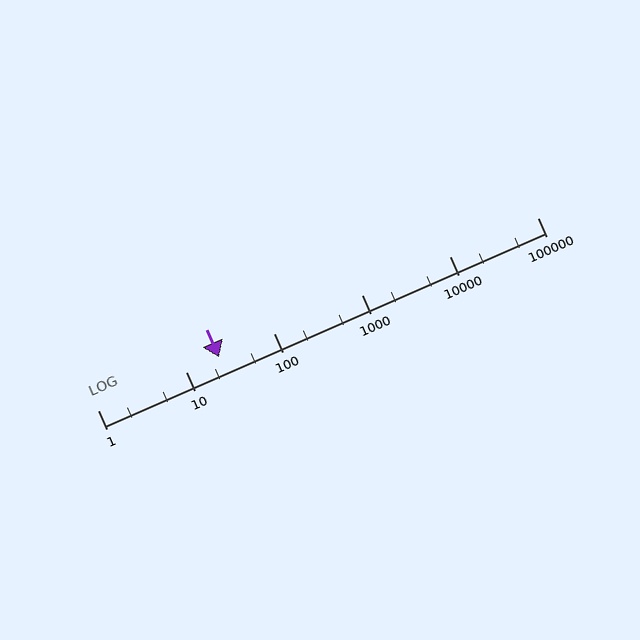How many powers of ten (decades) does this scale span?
The scale spans 5 decades, from 1 to 100000.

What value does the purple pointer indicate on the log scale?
The pointer indicates approximately 24.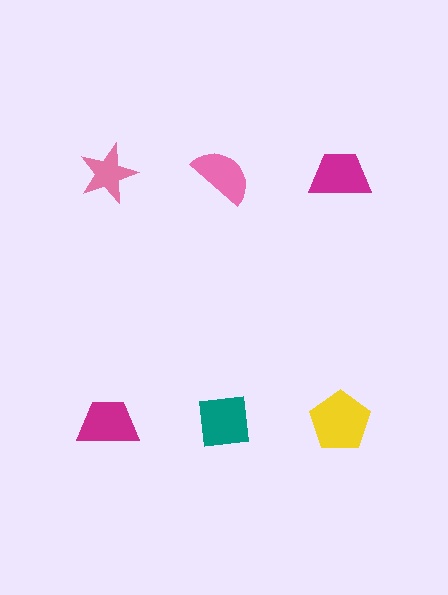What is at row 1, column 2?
A pink semicircle.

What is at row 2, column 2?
A teal square.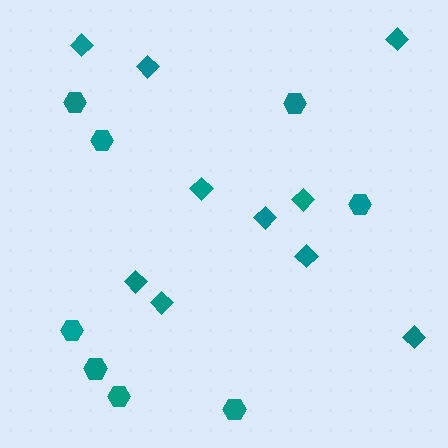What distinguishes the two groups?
There are 2 groups: one group of hexagons (8) and one group of diamonds (10).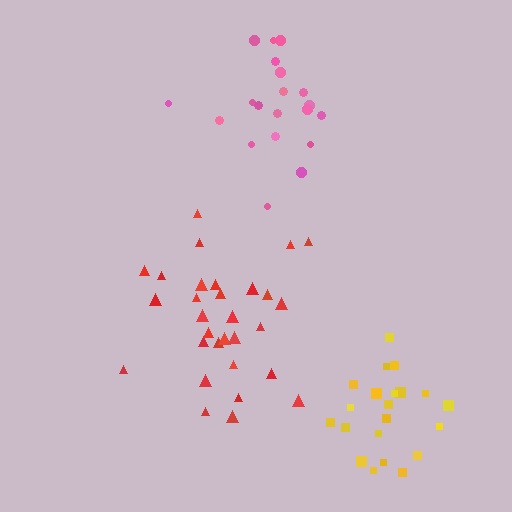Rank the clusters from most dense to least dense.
yellow, pink, red.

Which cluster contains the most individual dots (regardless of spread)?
Red (30).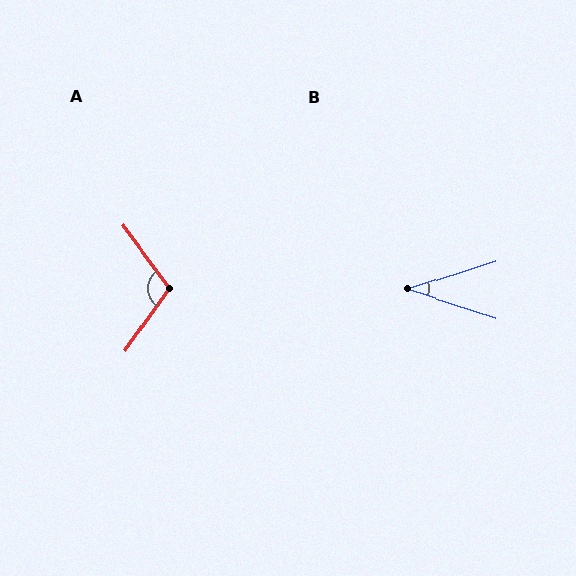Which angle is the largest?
A, at approximately 108 degrees.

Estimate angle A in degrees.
Approximately 108 degrees.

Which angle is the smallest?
B, at approximately 36 degrees.